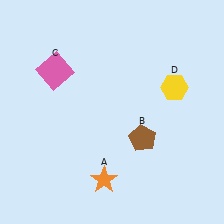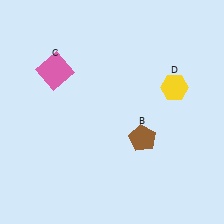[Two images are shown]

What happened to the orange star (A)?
The orange star (A) was removed in Image 2. It was in the bottom-left area of Image 1.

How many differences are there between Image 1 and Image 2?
There is 1 difference between the two images.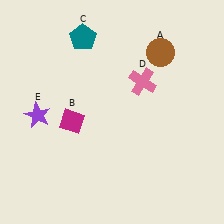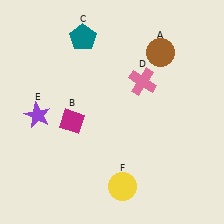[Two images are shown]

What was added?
A yellow circle (F) was added in Image 2.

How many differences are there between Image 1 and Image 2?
There is 1 difference between the two images.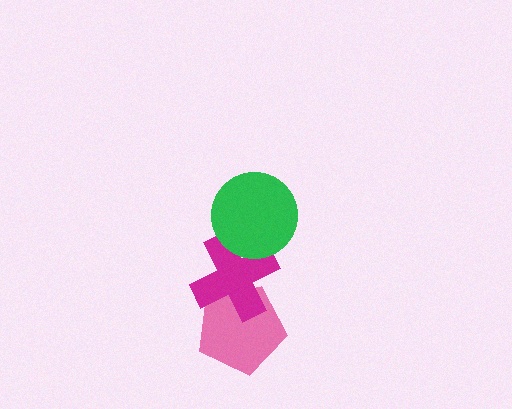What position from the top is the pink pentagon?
The pink pentagon is 3rd from the top.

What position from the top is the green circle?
The green circle is 1st from the top.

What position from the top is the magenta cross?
The magenta cross is 2nd from the top.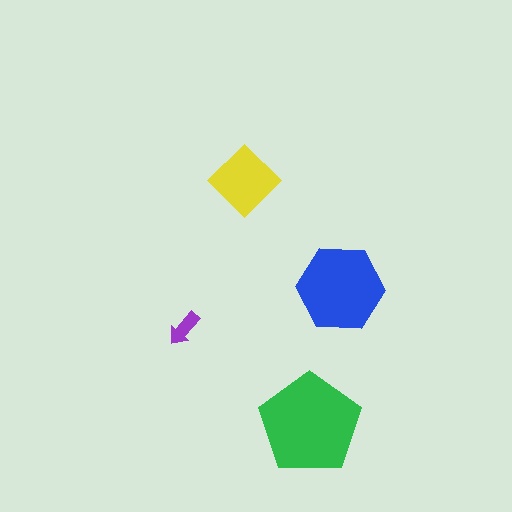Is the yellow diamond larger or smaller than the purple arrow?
Larger.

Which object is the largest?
The green pentagon.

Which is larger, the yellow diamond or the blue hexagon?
The blue hexagon.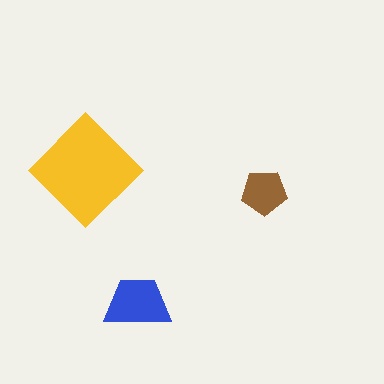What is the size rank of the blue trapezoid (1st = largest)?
2nd.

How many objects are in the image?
There are 3 objects in the image.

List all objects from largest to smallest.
The yellow diamond, the blue trapezoid, the brown pentagon.